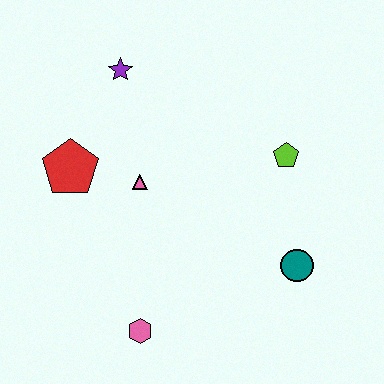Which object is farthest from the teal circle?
The purple star is farthest from the teal circle.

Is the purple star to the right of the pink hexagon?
No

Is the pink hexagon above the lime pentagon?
No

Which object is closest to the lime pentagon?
The teal circle is closest to the lime pentagon.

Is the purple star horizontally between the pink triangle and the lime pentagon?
No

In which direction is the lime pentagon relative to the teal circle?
The lime pentagon is above the teal circle.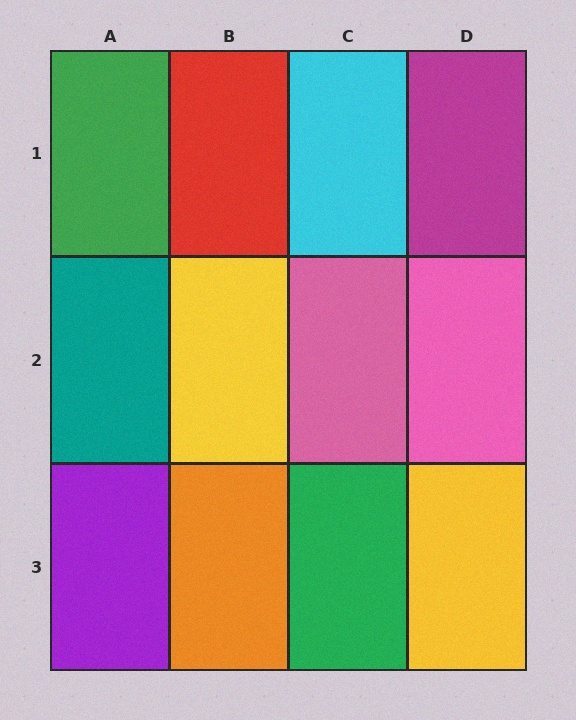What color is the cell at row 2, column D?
Pink.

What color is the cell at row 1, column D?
Magenta.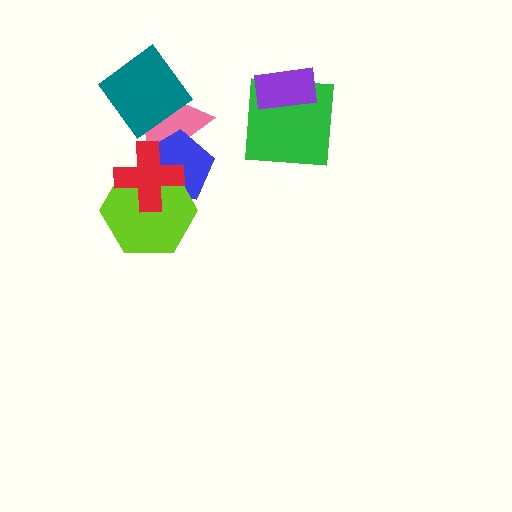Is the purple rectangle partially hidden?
No, no other shape covers it.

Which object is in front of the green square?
The purple rectangle is in front of the green square.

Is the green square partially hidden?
Yes, it is partially covered by another shape.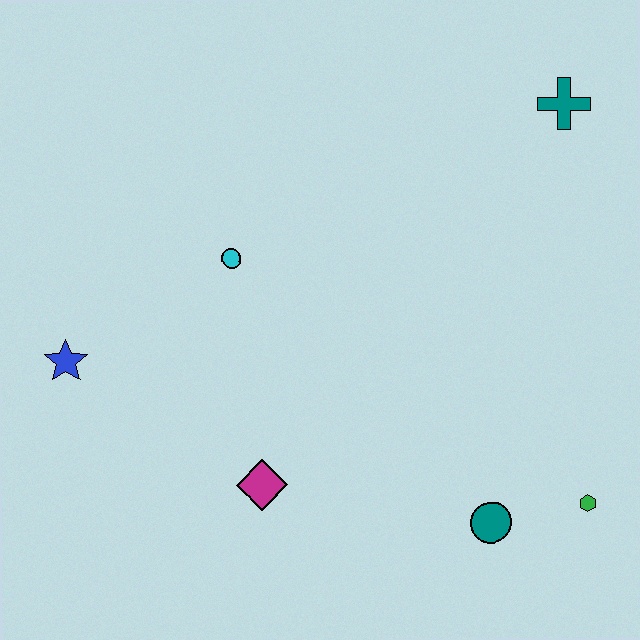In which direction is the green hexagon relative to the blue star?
The green hexagon is to the right of the blue star.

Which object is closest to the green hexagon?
The teal circle is closest to the green hexagon.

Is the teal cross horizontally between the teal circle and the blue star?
No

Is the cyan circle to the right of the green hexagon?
No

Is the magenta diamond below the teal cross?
Yes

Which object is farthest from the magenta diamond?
The teal cross is farthest from the magenta diamond.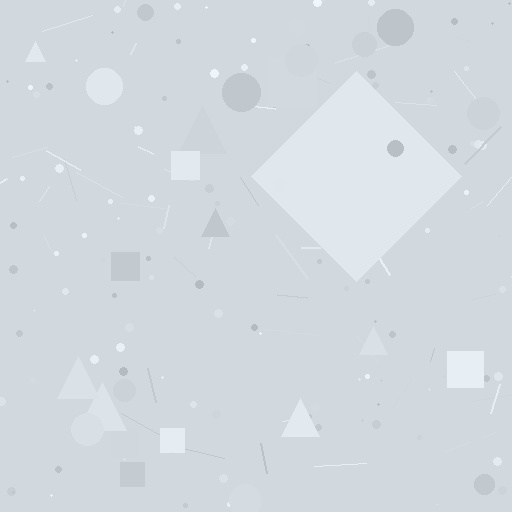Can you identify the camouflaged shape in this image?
The camouflaged shape is a diamond.